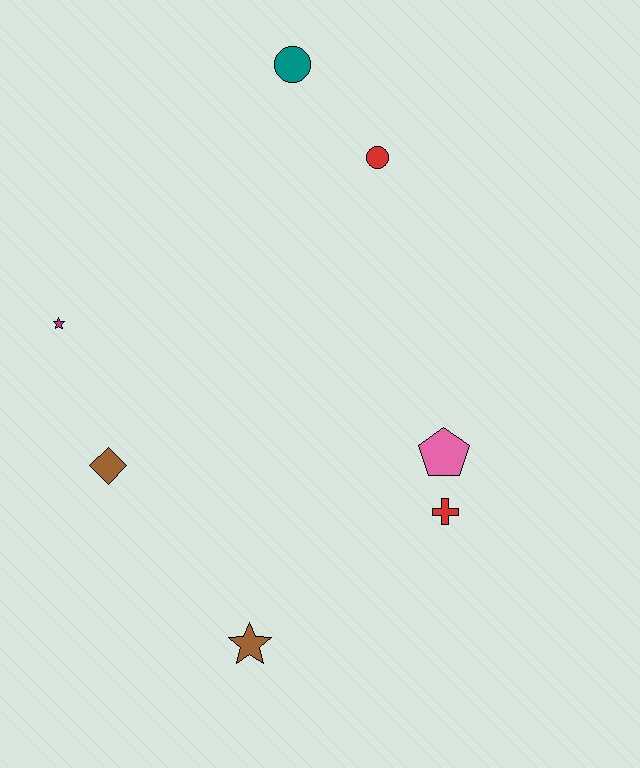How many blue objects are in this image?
There are no blue objects.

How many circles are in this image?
There are 2 circles.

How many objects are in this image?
There are 7 objects.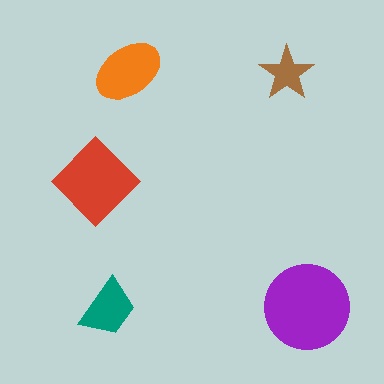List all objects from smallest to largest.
The brown star, the teal trapezoid, the orange ellipse, the red diamond, the purple circle.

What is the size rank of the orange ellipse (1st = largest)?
3rd.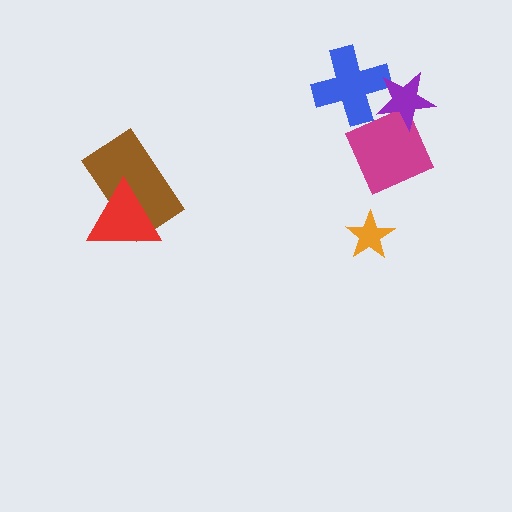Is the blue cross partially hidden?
Yes, it is partially covered by another shape.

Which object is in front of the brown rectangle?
The red triangle is in front of the brown rectangle.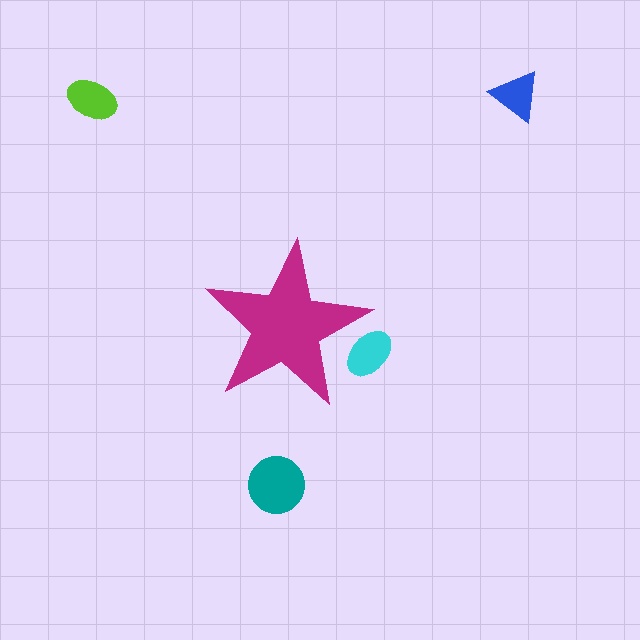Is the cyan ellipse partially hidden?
Yes, the cyan ellipse is partially hidden behind the magenta star.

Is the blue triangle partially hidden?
No, the blue triangle is fully visible.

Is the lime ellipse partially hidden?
No, the lime ellipse is fully visible.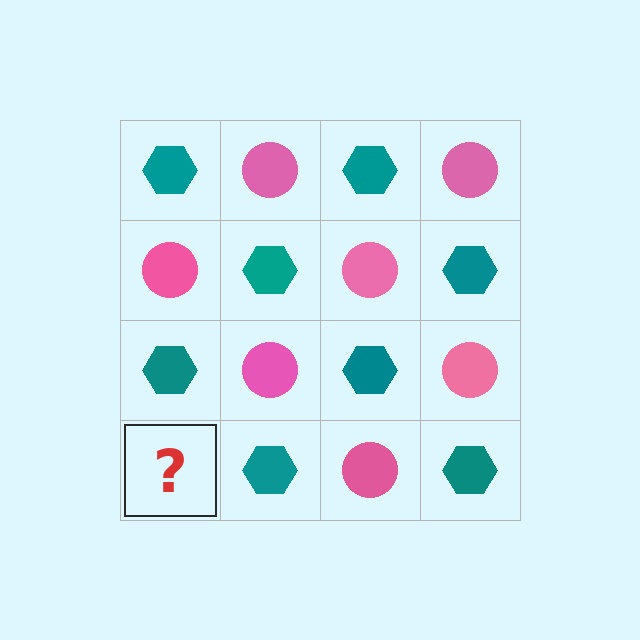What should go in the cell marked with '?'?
The missing cell should contain a pink circle.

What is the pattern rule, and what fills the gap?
The rule is that it alternates teal hexagon and pink circle in a checkerboard pattern. The gap should be filled with a pink circle.